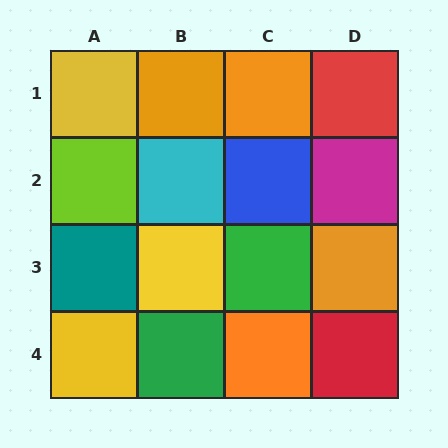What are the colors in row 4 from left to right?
Yellow, green, orange, red.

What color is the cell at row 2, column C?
Blue.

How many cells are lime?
1 cell is lime.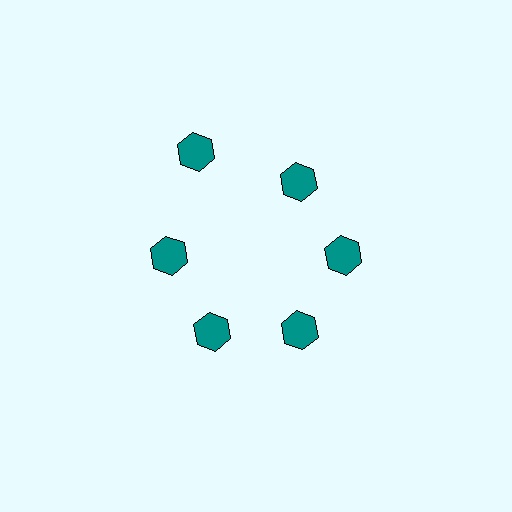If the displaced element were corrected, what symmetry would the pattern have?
It would have 6-fold rotational symmetry — the pattern would map onto itself every 60 degrees.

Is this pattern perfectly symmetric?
No. The 6 teal hexagons are arranged in a ring, but one element near the 11 o'clock position is pushed outward from the center, breaking the 6-fold rotational symmetry.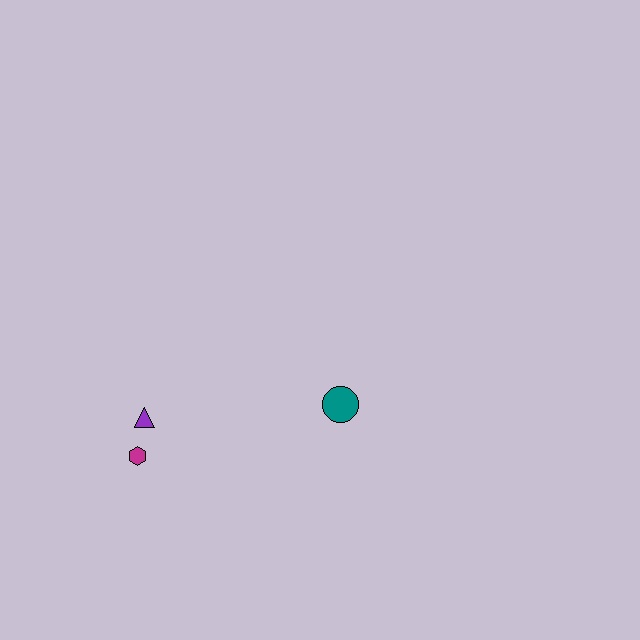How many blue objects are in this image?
There are no blue objects.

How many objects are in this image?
There are 3 objects.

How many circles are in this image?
There is 1 circle.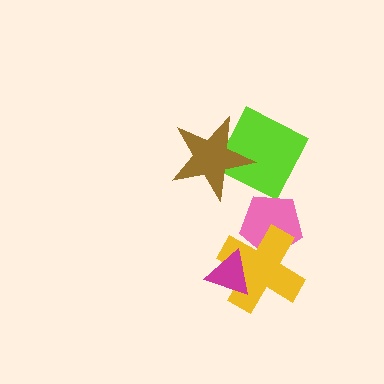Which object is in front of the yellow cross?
The magenta triangle is in front of the yellow cross.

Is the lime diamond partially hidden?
Yes, it is partially covered by another shape.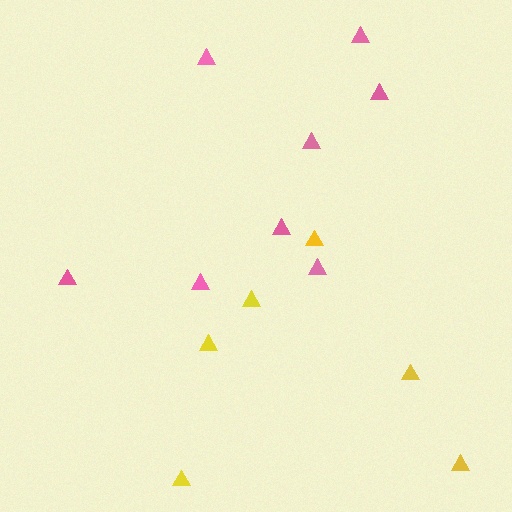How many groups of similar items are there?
There are 2 groups: one group of pink triangles (8) and one group of yellow triangles (6).